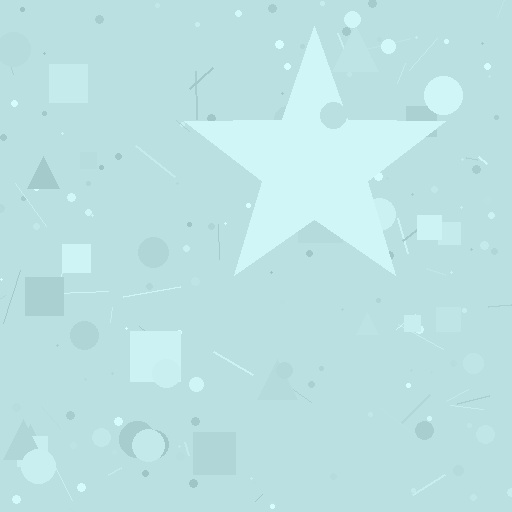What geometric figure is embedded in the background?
A star is embedded in the background.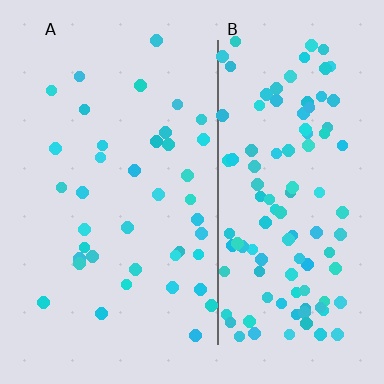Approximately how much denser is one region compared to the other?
Approximately 2.9× — region B over region A.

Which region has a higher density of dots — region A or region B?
B (the right).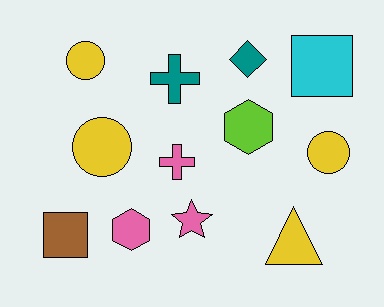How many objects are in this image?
There are 12 objects.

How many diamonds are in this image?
There is 1 diamond.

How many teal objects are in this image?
There are 2 teal objects.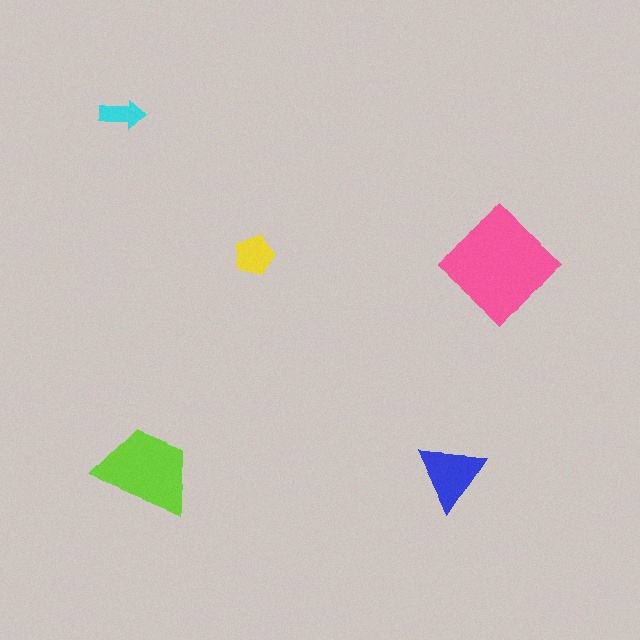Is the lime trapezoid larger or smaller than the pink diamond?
Smaller.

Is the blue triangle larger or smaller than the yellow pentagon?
Larger.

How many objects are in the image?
There are 5 objects in the image.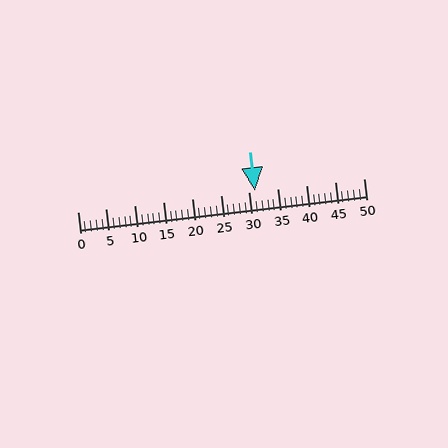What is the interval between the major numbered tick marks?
The major tick marks are spaced 5 units apart.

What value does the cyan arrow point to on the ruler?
The cyan arrow points to approximately 31.